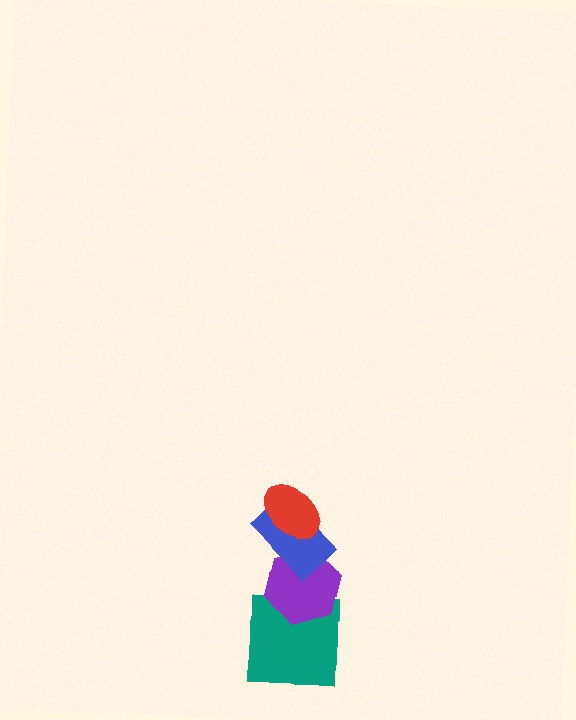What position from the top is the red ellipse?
The red ellipse is 1st from the top.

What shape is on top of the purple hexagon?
The blue rectangle is on top of the purple hexagon.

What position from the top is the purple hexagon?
The purple hexagon is 3rd from the top.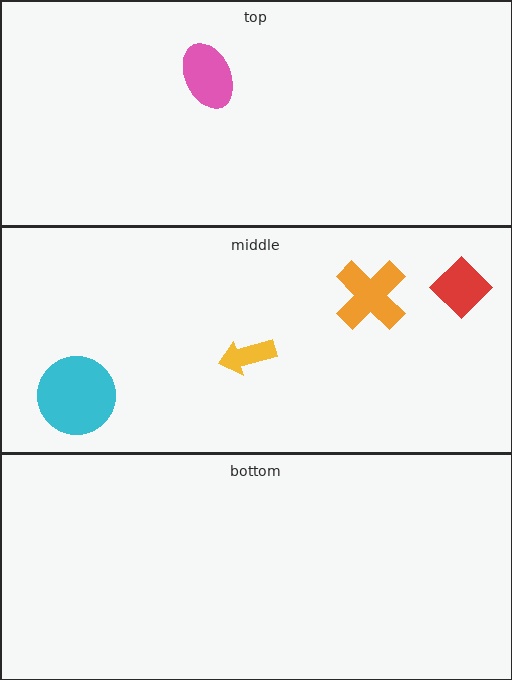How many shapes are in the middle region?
4.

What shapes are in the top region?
The pink ellipse.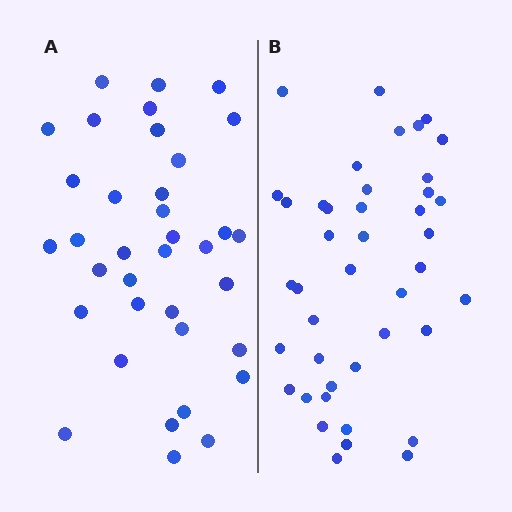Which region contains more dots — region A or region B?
Region B (the right region) has more dots.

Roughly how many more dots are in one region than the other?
Region B has about 6 more dots than region A.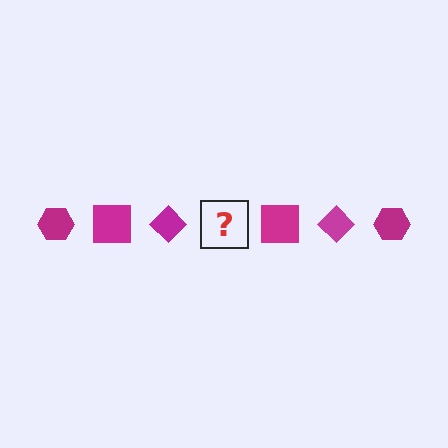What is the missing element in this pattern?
The missing element is a magenta hexagon.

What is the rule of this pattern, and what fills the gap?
The rule is that the pattern cycles through hexagon, square, diamond shapes in magenta. The gap should be filled with a magenta hexagon.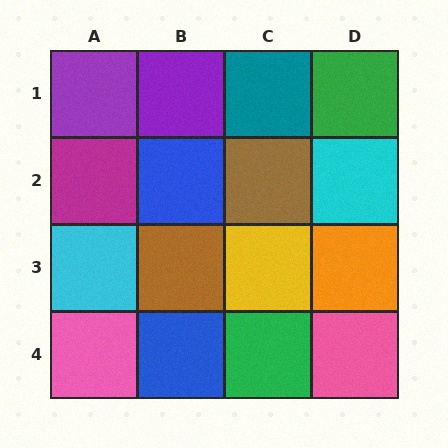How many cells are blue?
2 cells are blue.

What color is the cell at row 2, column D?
Cyan.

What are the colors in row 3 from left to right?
Cyan, brown, yellow, orange.